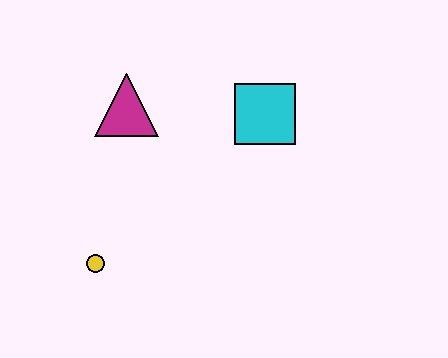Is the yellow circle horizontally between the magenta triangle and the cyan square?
No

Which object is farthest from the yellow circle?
The cyan square is farthest from the yellow circle.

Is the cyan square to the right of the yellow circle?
Yes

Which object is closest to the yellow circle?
The magenta triangle is closest to the yellow circle.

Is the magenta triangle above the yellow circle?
Yes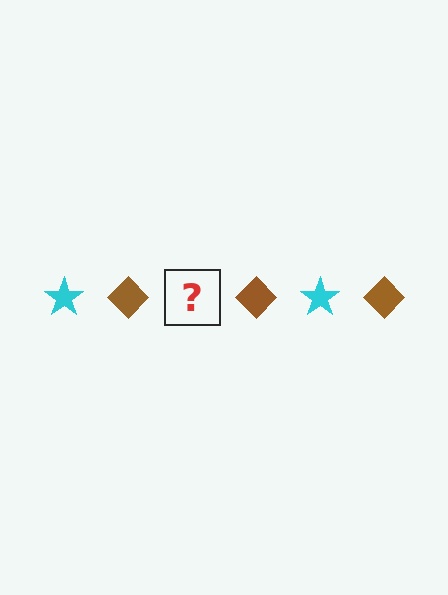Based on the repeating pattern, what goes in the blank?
The blank should be a cyan star.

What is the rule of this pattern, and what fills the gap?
The rule is that the pattern alternates between cyan star and brown diamond. The gap should be filled with a cyan star.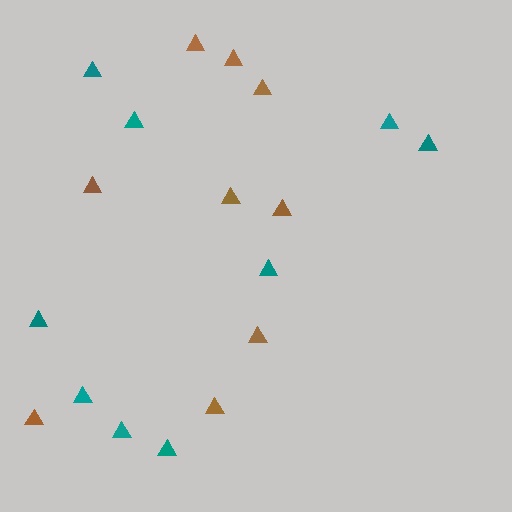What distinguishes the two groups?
There are 2 groups: one group of brown triangles (9) and one group of teal triangles (9).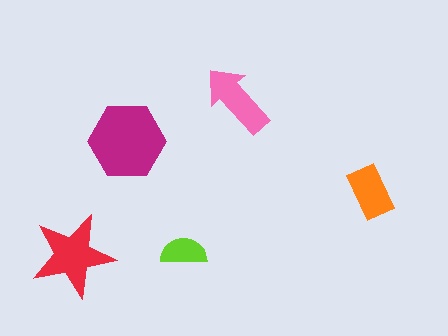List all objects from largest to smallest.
The magenta hexagon, the red star, the pink arrow, the orange rectangle, the lime semicircle.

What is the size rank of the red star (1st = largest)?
2nd.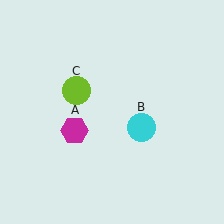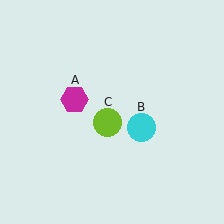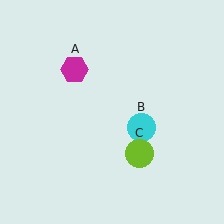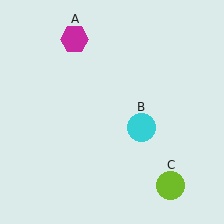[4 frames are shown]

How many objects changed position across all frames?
2 objects changed position: magenta hexagon (object A), lime circle (object C).